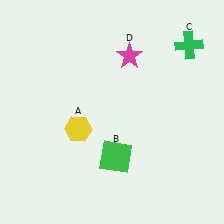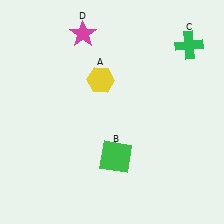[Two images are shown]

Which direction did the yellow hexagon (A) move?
The yellow hexagon (A) moved up.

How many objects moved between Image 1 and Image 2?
2 objects moved between the two images.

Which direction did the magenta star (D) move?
The magenta star (D) moved left.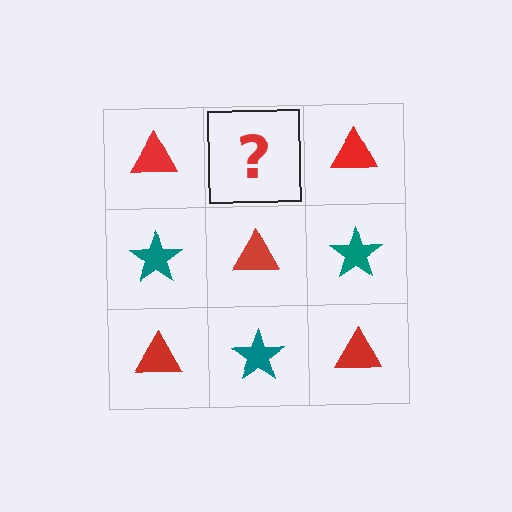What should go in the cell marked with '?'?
The missing cell should contain a teal star.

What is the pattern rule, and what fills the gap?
The rule is that it alternates red triangle and teal star in a checkerboard pattern. The gap should be filled with a teal star.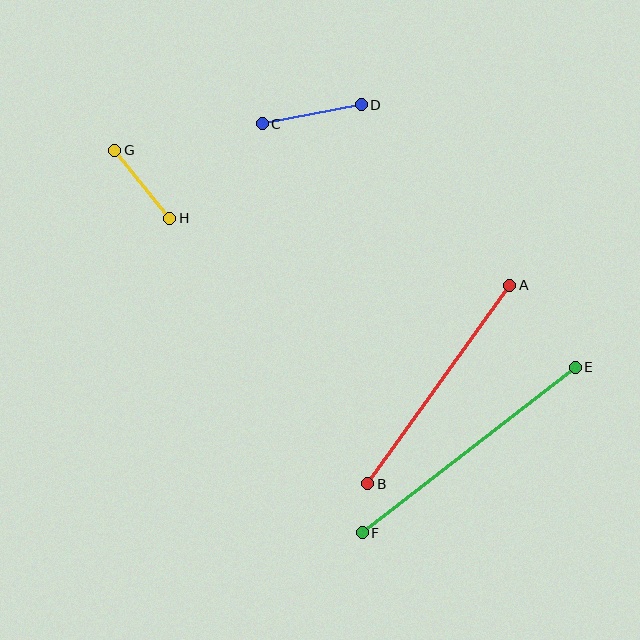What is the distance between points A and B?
The distance is approximately 244 pixels.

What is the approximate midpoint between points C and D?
The midpoint is at approximately (312, 114) pixels.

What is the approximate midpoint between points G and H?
The midpoint is at approximately (142, 184) pixels.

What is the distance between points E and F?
The distance is approximately 270 pixels.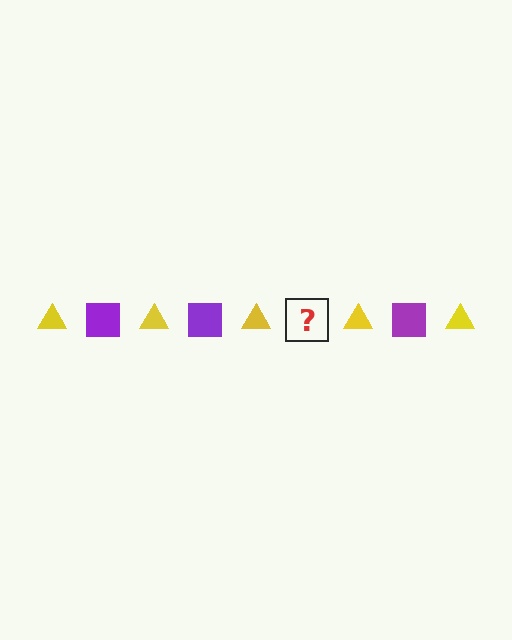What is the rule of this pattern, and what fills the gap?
The rule is that the pattern alternates between yellow triangle and purple square. The gap should be filled with a purple square.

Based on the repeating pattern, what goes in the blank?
The blank should be a purple square.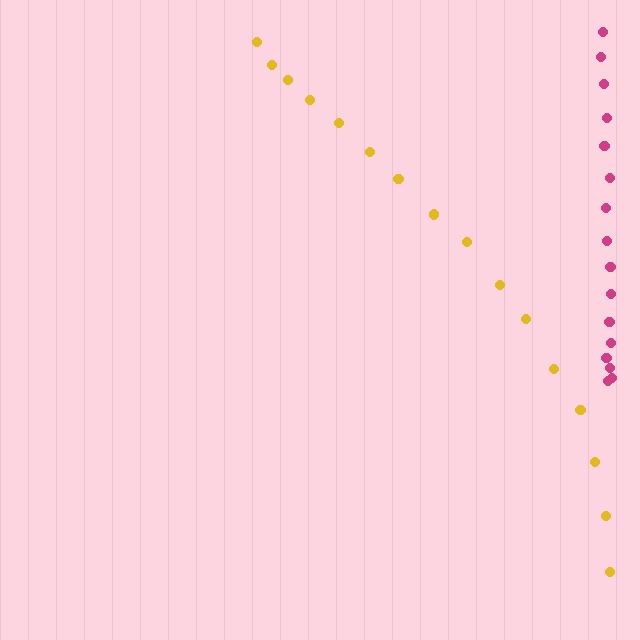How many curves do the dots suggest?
There are 2 distinct paths.